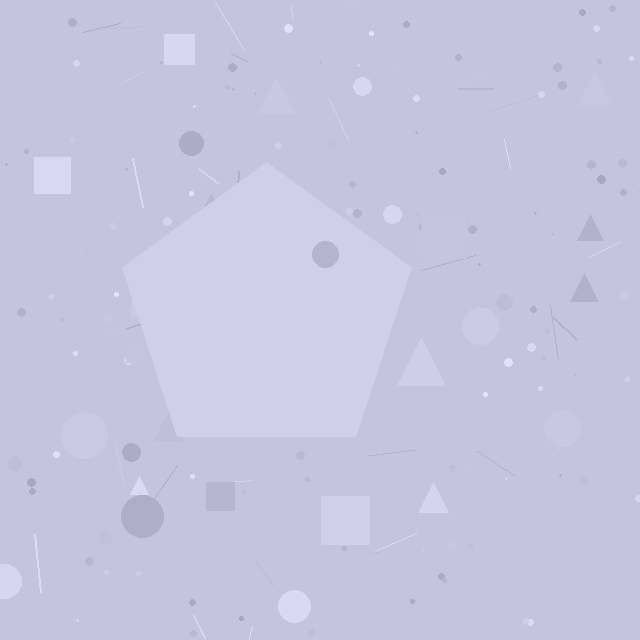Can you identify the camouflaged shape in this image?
The camouflaged shape is a pentagon.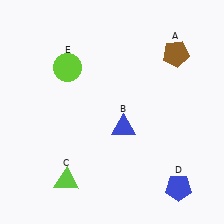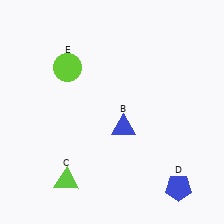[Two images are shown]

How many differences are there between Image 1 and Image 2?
There is 1 difference between the two images.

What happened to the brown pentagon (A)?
The brown pentagon (A) was removed in Image 2. It was in the top-right area of Image 1.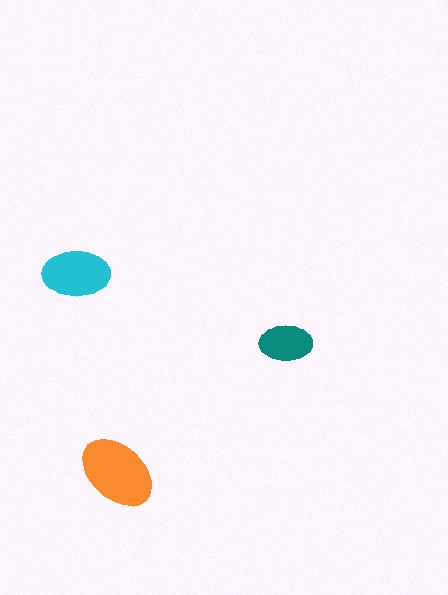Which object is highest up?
The cyan ellipse is topmost.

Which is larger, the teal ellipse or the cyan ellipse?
The cyan one.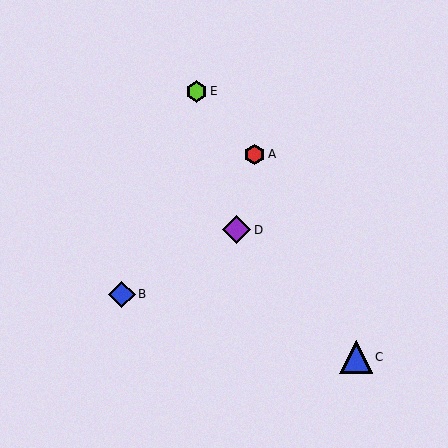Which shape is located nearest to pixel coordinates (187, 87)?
The lime hexagon (labeled E) at (196, 91) is nearest to that location.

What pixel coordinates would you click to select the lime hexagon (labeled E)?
Click at (196, 91) to select the lime hexagon E.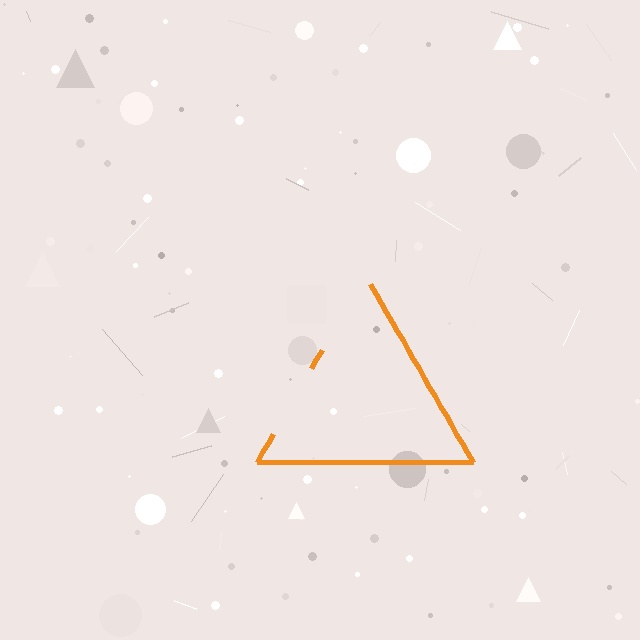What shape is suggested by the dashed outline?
The dashed outline suggests a triangle.